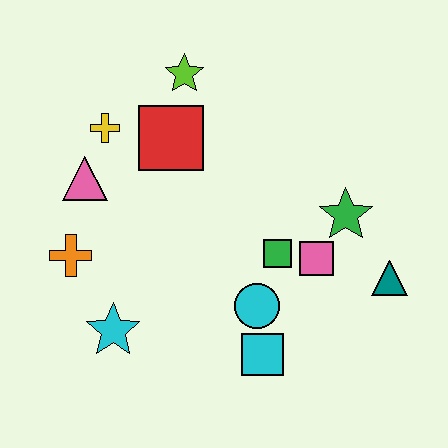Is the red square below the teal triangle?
No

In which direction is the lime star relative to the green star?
The lime star is to the left of the green star.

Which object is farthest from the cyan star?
The teal triangle is farthest from the cyan star.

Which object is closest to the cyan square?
The cyan circle is closest to the cyan square.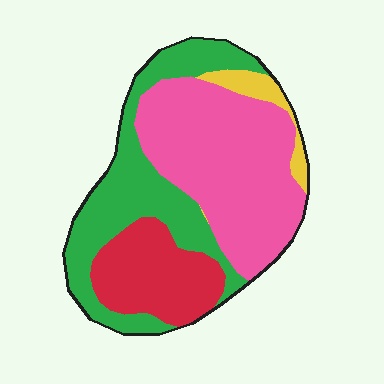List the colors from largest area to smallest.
From largest to smallest: pink, green, red, yellow.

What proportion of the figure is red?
Red covers 19% of the figure.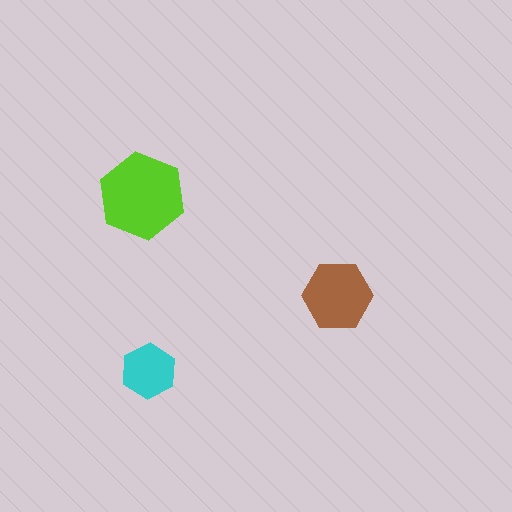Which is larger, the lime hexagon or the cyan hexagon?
The lime one.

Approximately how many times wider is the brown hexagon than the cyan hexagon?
About 1.5 times wider.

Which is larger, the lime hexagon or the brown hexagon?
The lime one.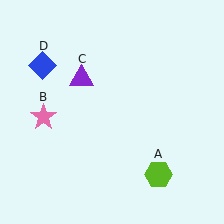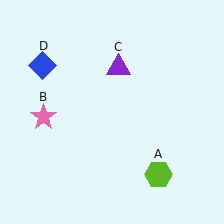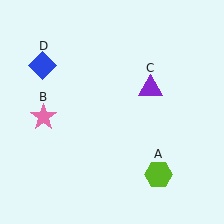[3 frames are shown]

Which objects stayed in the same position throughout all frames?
Lime hexagon (object A) and pink star (object B) and blue diamond (object D) remained stationary.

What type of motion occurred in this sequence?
The purple triangle (object C) rotated clockwise around the center of the scene.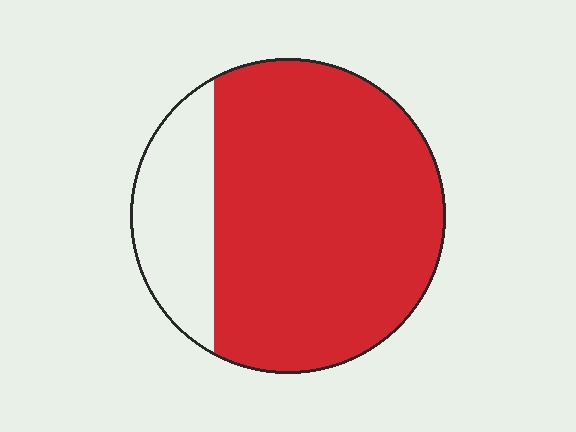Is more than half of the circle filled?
Yes.